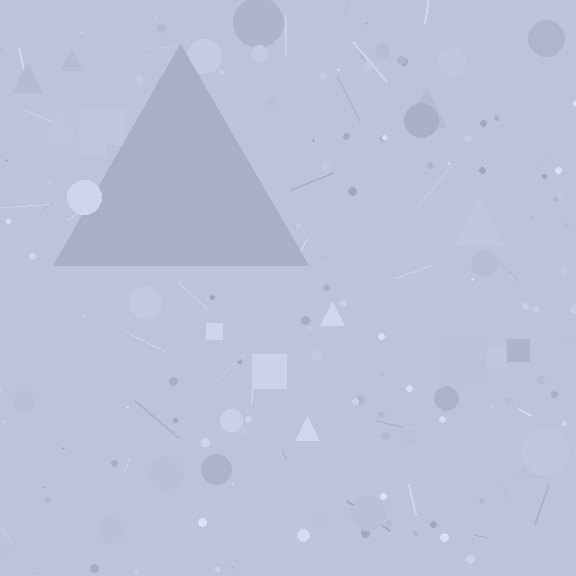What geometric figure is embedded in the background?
A triangle is embedded in the background.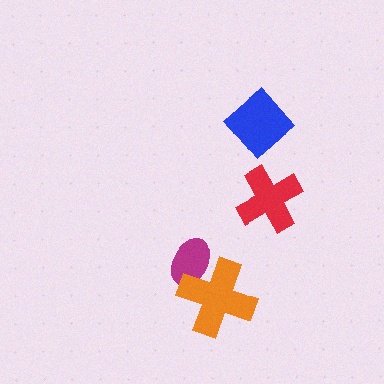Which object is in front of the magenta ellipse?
The orange cross is in front of the magenta ellipse.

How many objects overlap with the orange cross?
1 object overlaps with the orange cross.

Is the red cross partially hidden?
No, no other shape covers it.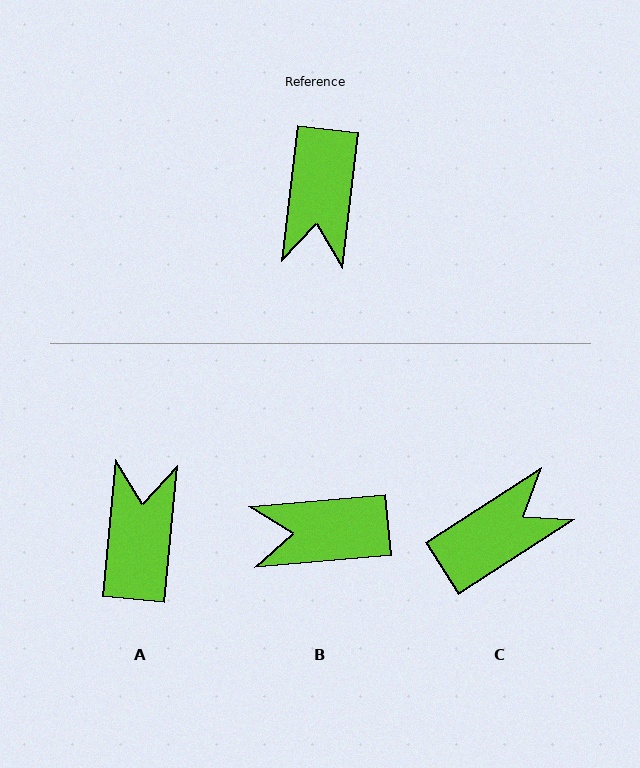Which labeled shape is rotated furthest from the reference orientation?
A, about 179 degrees away.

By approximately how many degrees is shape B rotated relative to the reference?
Approximately 78 degrees clockwise.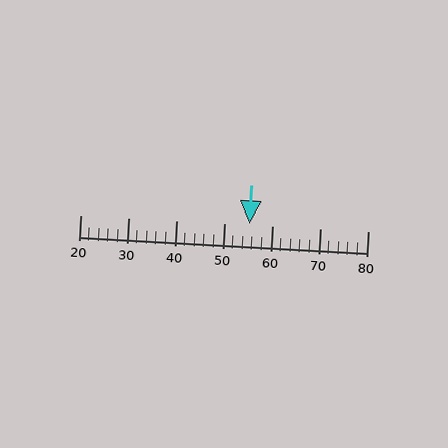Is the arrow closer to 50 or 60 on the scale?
The arrow is closer to 60.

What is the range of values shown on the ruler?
The ruler shows values from 20 to 80.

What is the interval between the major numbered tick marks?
The major tick marks are spaced 10 units apart.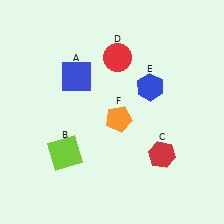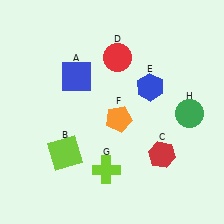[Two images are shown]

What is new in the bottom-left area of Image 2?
A lime cross (G) was added in the bottom-left area of Image 2.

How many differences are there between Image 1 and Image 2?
There are 2 differences between the two images.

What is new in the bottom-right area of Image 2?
A green circle (H) was added in the bottom-right area of Image 2.